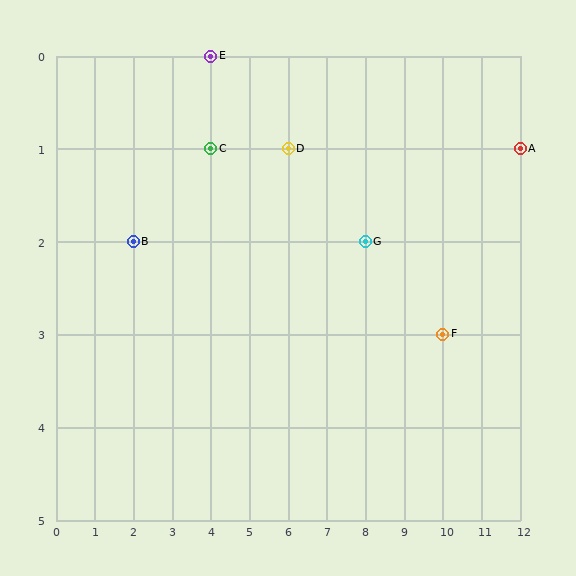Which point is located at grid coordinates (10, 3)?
Point F is at (10, 3).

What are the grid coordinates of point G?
Point G is at grid coordinates (8, 2).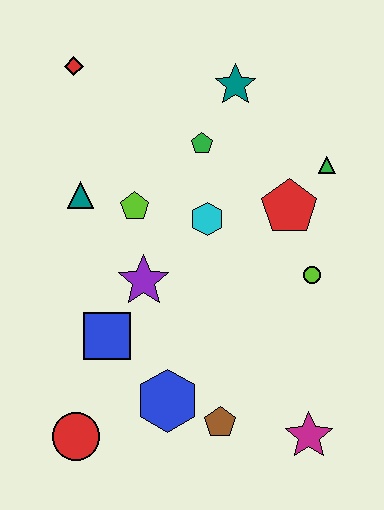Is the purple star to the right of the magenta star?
No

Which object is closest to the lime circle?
The red pentagon is closest to the lime circle.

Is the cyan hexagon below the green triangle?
Yes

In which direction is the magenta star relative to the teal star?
The magenta star is below the teal star.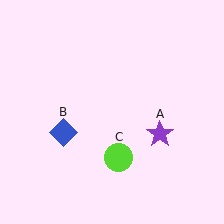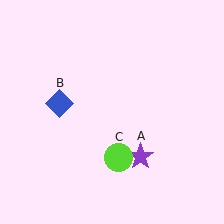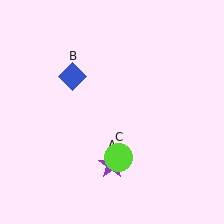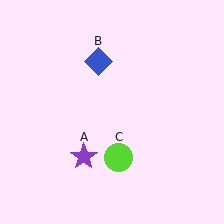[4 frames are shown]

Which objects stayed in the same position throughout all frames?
Lime circle (object C) remained stationary.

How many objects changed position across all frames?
2 objects changed position: purple star (object A), blue diamond (object B).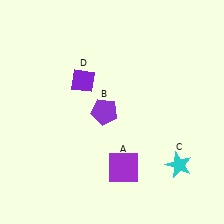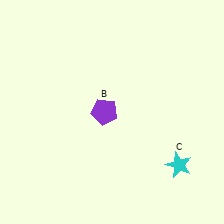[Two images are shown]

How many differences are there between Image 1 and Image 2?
There are 2 differences between the two images.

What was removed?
The purple diamond (D), the purple square (A) were removed in Image 2.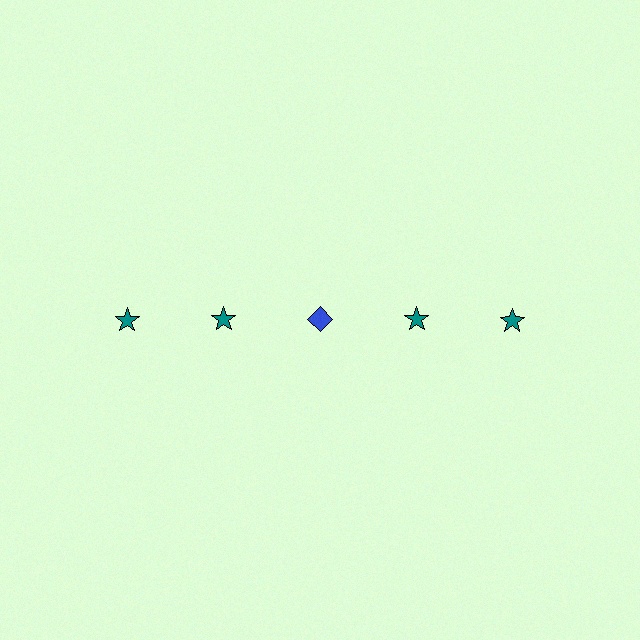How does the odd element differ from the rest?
It differs in both color (blue instead of teal) and shape (diamond instead of star).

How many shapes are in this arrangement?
There are 5 shapes arranged in a grid pattern.